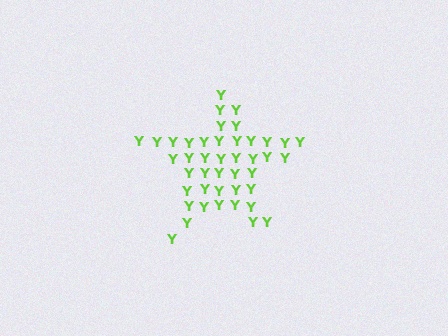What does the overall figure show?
The overall figure shows a star.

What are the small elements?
The small elements are letter Y's.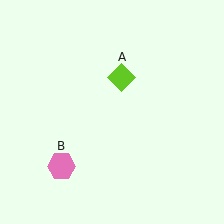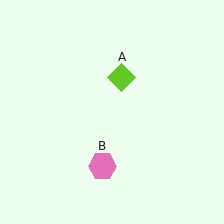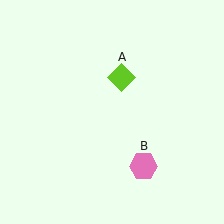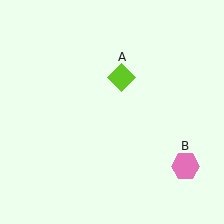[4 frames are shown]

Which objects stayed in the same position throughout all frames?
Lime diamond (object A) remained stationary.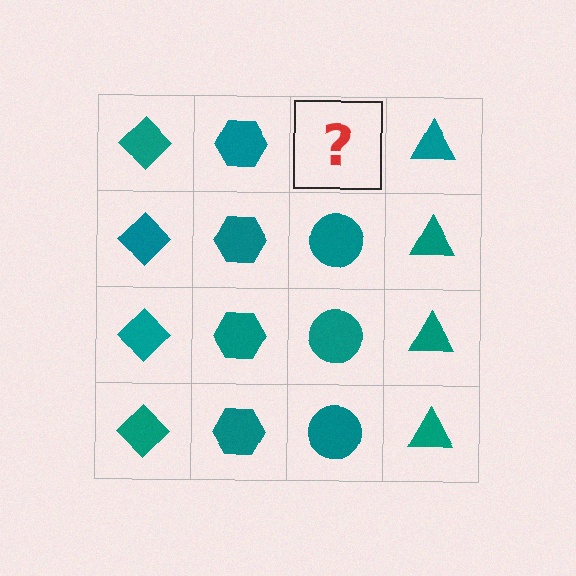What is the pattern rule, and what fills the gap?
The rule is that each column has a consistent shape. The gap should be filled with a teal circle.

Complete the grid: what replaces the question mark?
The question mark should be replaced with a teal circle.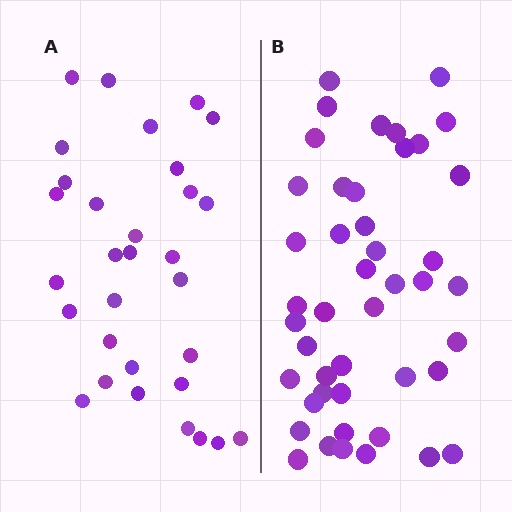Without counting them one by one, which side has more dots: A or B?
Region B (the right region) has more dots.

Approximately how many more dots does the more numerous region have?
Region B has approximately 15 more dots than region A.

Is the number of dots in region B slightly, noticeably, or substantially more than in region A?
Region B has substantially more. The ratio is roughly 1.5 to 1.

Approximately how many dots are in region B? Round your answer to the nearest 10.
About 40 dots. (The exact count is 45, which rounds to 40.)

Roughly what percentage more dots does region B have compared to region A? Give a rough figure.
About 45% more.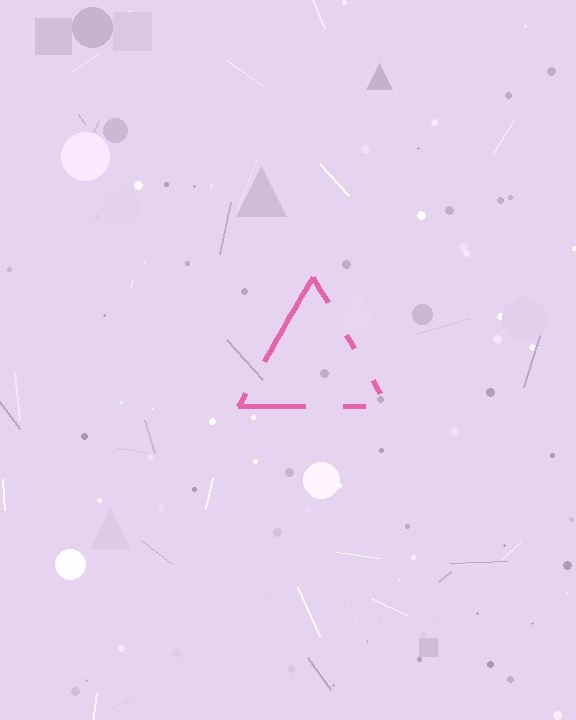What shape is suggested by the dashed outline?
The dashed outline suggests a triangle.